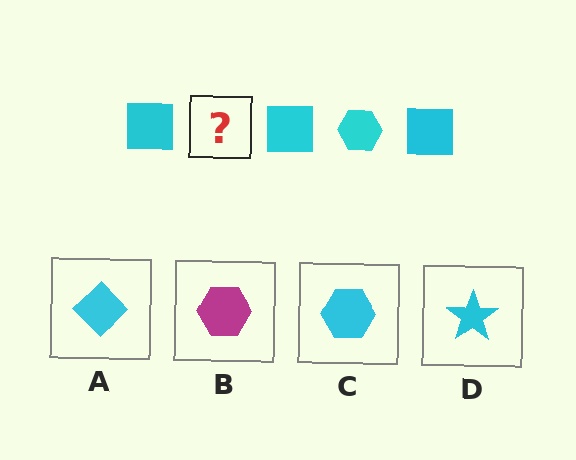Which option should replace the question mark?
Option C.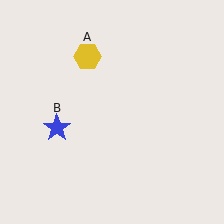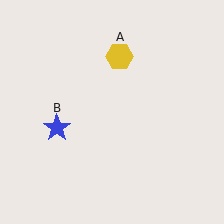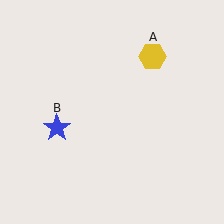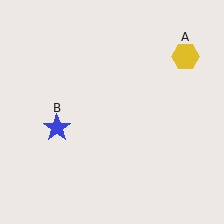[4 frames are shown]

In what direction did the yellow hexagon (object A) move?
The yellow hexagon (object A) moved right.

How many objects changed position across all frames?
1 object changed position: yellow hexagon (object A).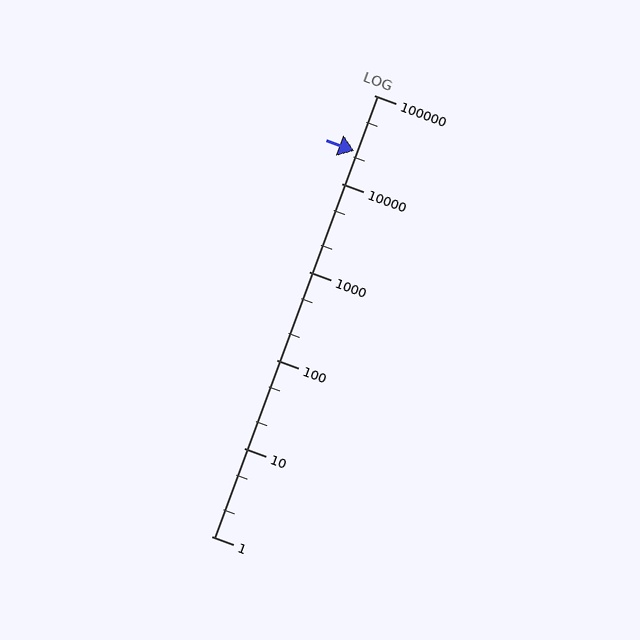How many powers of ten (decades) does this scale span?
The scale spans 5 decades, from 1 to 100000.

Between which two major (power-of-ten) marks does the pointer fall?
The pointer is between 10000 and 100000.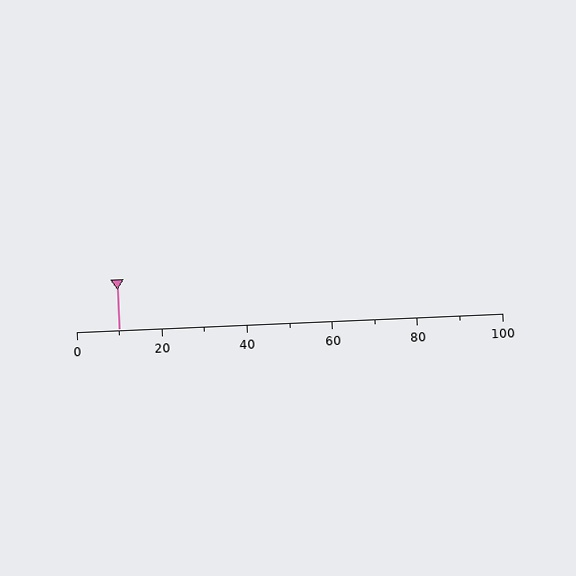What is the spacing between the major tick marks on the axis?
The major ticks are spaced 20 apart.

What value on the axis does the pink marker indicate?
The marker indicates approximately 10.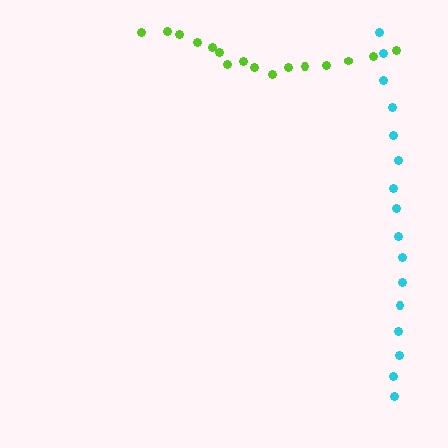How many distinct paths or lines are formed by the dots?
There are 2 distinct paths.